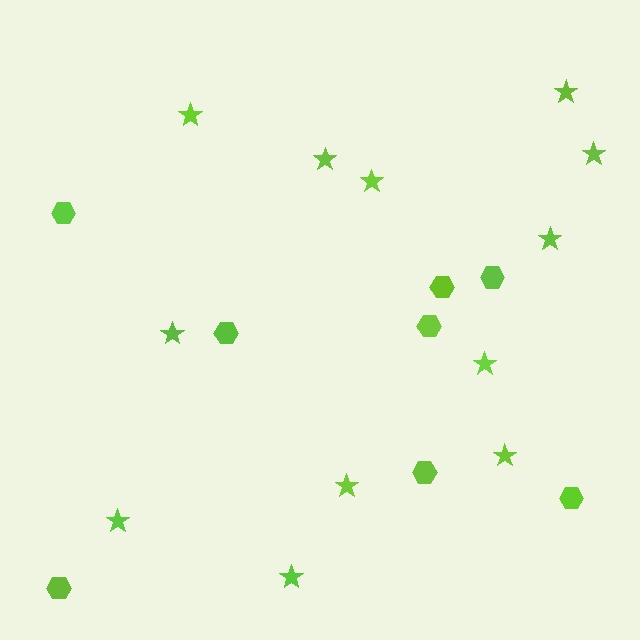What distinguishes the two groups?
There are 2 groups: one group of stars (12) and one group of hexagons (8).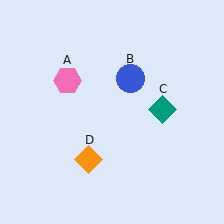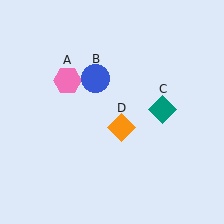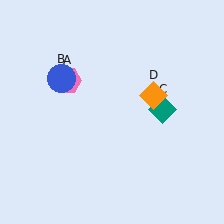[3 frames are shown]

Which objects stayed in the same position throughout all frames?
Pink hexagon (object A) and teal diamond (object C) remained stationary.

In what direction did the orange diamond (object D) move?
The orange diamond (object D) moved up and to the right.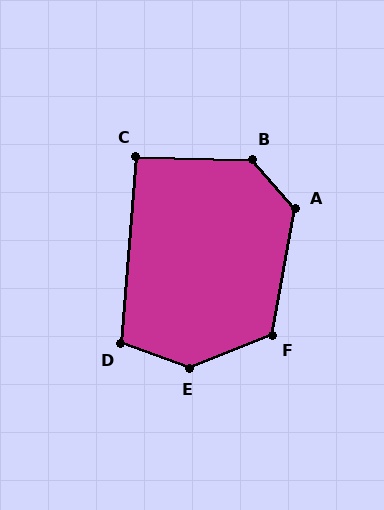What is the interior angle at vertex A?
Approximately 129 degrees (obtuse).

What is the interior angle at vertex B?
Approximately 132 degrees (obtuse).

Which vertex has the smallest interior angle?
C, at approximately 93 degrees.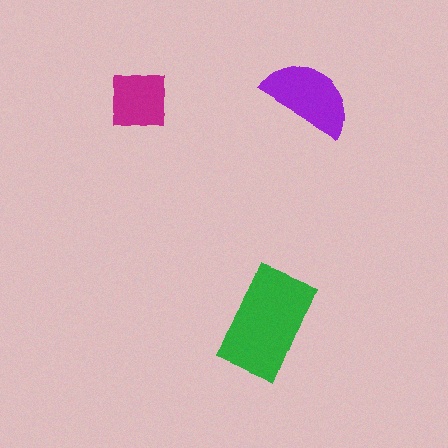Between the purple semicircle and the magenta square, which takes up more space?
The purple semicircle.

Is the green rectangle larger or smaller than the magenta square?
Larger.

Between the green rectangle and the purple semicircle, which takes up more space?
The green rectangle.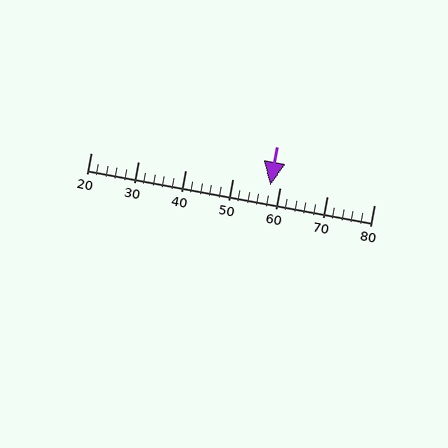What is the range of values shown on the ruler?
The ruler shows values from 20 to 80.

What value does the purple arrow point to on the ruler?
The purple arrow points to approximately 58.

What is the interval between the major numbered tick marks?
The major tick marks are spaced 10 units apart.